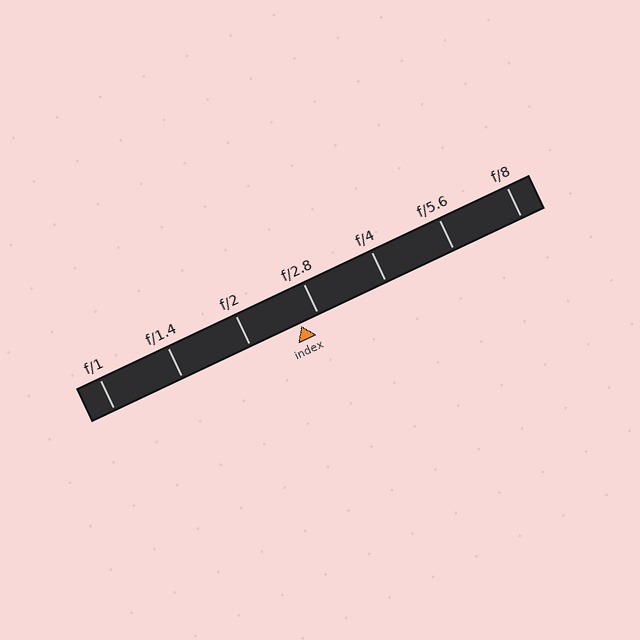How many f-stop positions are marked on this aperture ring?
There are 7 f-stop positions marked.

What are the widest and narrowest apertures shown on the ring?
The widest aperture shown is f/1 and the narrowest is f/8.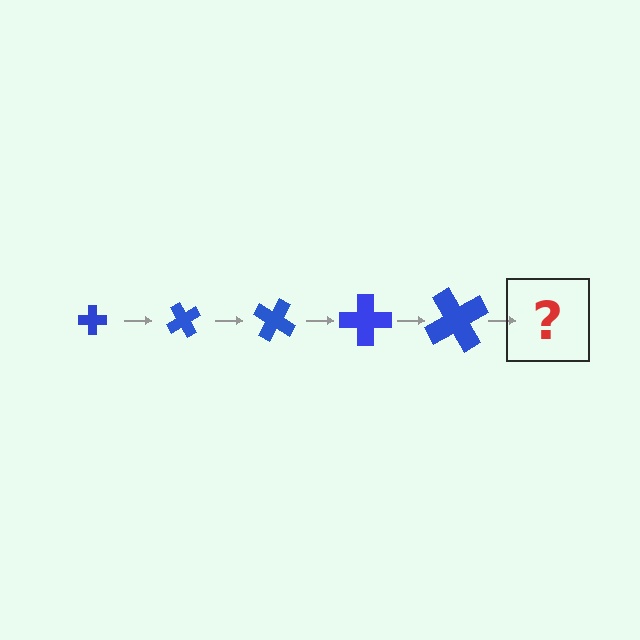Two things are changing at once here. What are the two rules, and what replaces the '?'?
The two rules are that the cross grows larger each step and it rotates 60 degrees each step. The '?' should be a cross, larger than the previous one and rotated 300 degrees from the start.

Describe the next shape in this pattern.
It should be a cross, larger than the previous one and rotated 300 degrees from the start.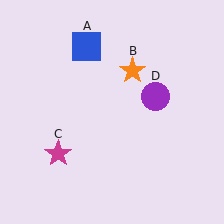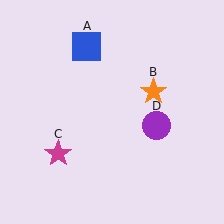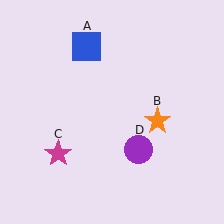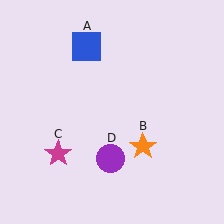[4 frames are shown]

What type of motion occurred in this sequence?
The orange star (object B), purple circle (object D) rotated clockwise around the center of the scene.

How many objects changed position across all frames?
2 objects changed position: orange star (object B), purple circle (object D).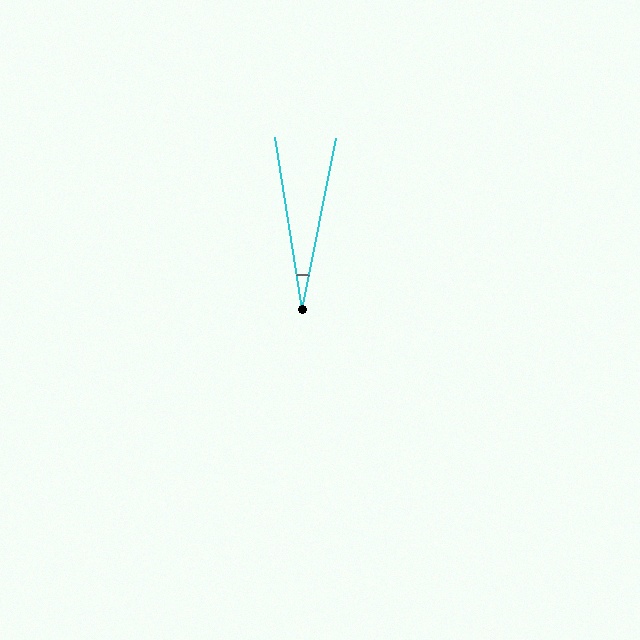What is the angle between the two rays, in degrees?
Approximately 20 degrees.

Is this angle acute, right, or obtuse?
It is acute.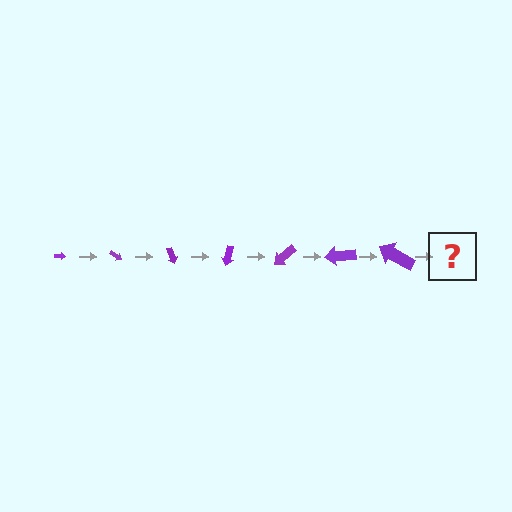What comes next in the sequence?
The next element should be an arrow, larger than the previous one and rotated 245 degrees from the start.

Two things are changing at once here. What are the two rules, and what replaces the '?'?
The two rules are that the arrow grows larger each step and it rotates 35 degrees each step. The '?' should be an arrow, larger than the previous one and rotated 245 degrees from the start.